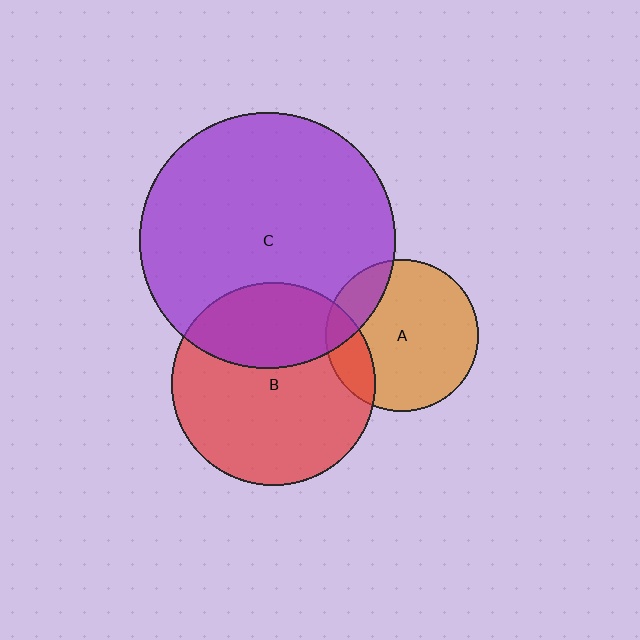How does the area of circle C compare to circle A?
Approximately 2.8 times.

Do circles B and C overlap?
Yes.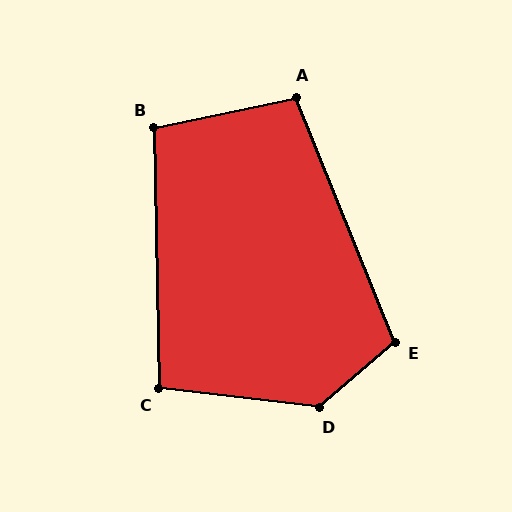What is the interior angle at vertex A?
Approximately 100 degrees (obtuse).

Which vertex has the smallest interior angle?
C, at approximately 98 degrees.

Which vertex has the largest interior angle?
D, at approximately 133 degrees.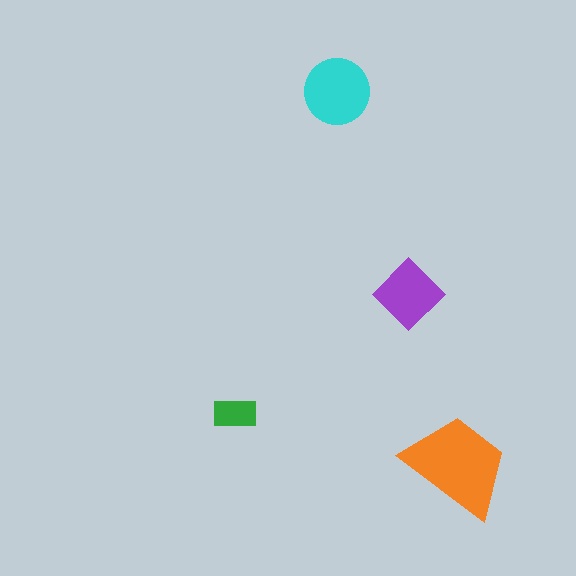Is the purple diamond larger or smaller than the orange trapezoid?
Smaller.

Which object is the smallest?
The green rectangle.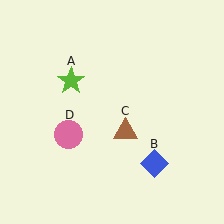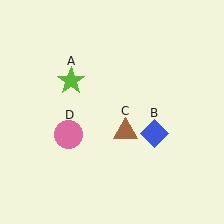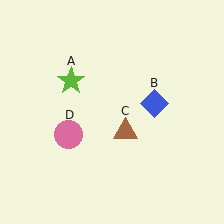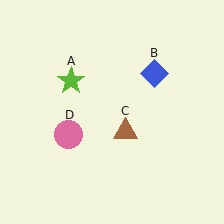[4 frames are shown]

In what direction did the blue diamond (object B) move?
The blue diamond (object B) moved up.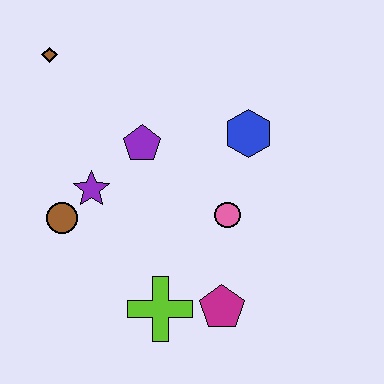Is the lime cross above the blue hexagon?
No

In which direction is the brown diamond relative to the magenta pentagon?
The brown diamond is above the magenta pentagon.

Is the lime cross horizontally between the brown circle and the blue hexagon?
Yes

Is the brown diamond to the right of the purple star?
No